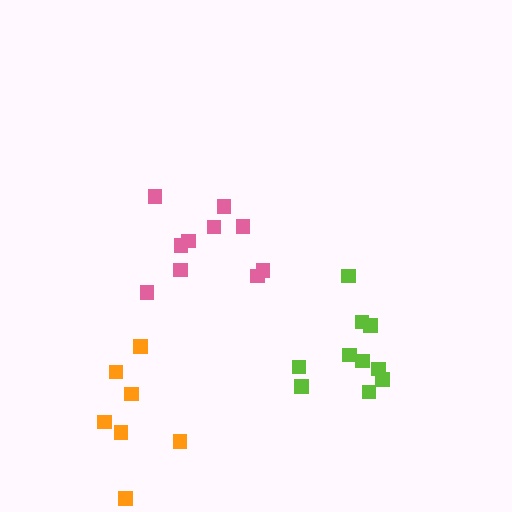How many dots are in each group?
Group 1: 10 dots, Group 2: 10 dots, Group 3: 7 dots (27 total).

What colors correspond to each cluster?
The clusters are colored: pink, lime, orange.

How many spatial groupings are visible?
There are 3 spatial groupings.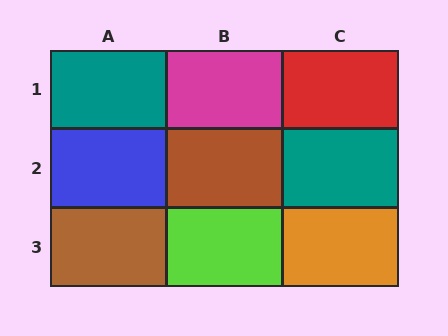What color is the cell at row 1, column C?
Red.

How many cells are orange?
1 cell is orange.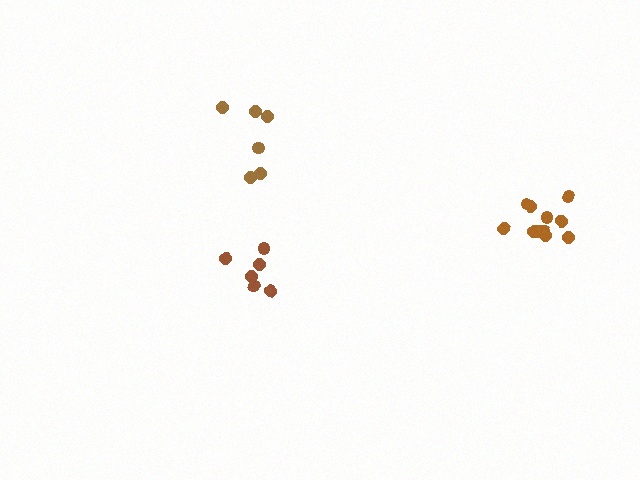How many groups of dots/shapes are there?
There are 3 groups.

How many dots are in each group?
Group 1: 11 dots, Group 2: 6 dots, Group 3: 6 dots (23 total).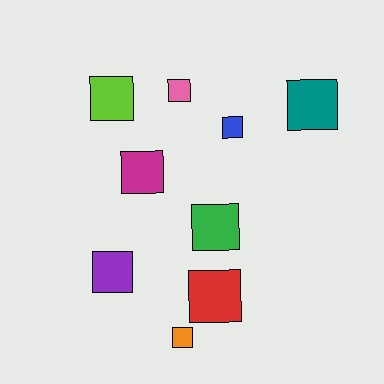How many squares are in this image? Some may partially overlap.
There are 9 squares.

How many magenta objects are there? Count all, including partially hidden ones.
There is 1 magenta object.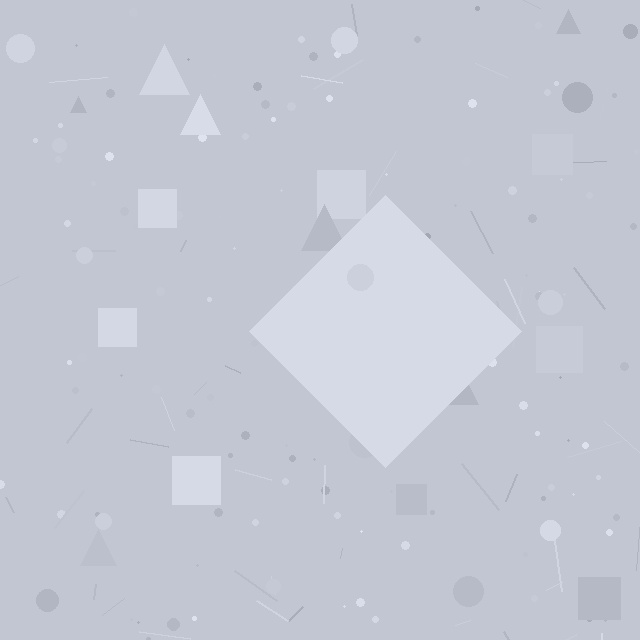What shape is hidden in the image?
A diamond is hidden in the image.